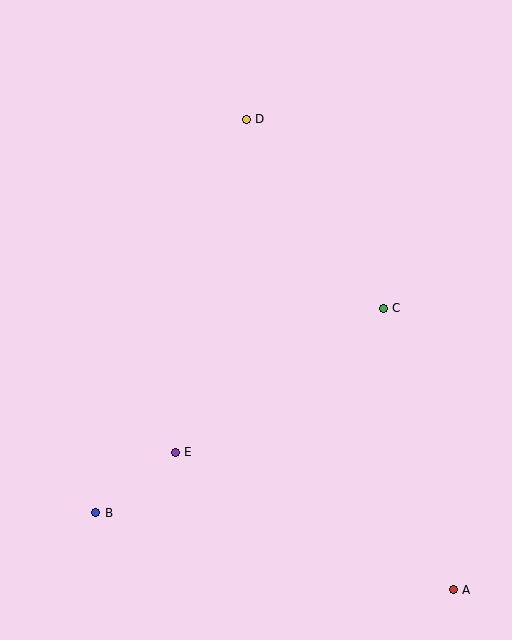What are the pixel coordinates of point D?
Point D is at (246, 119).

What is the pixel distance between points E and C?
The distance between E and C is 253 pixels.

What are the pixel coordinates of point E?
Point E is at (175, 453).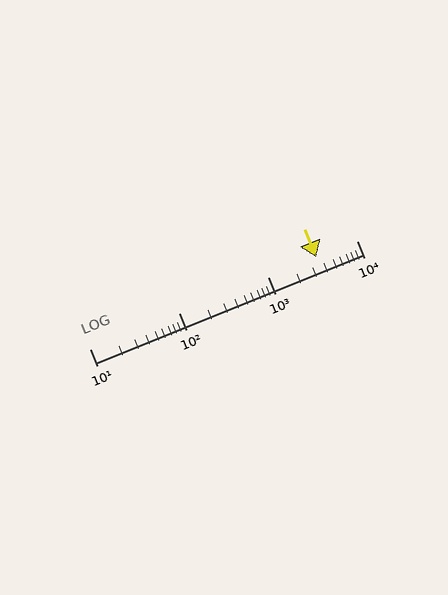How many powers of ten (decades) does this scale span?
The scale spans 3 decades, from 10 to 10000.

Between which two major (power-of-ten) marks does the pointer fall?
The pointer is between 1000 and 10000.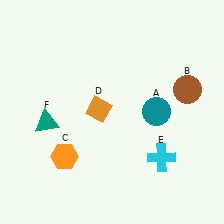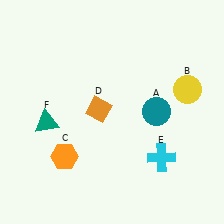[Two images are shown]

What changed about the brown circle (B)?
In Image 1, B is brown. In Image 2, it changed to yellow.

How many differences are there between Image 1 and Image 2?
There is 1 difference between the two images.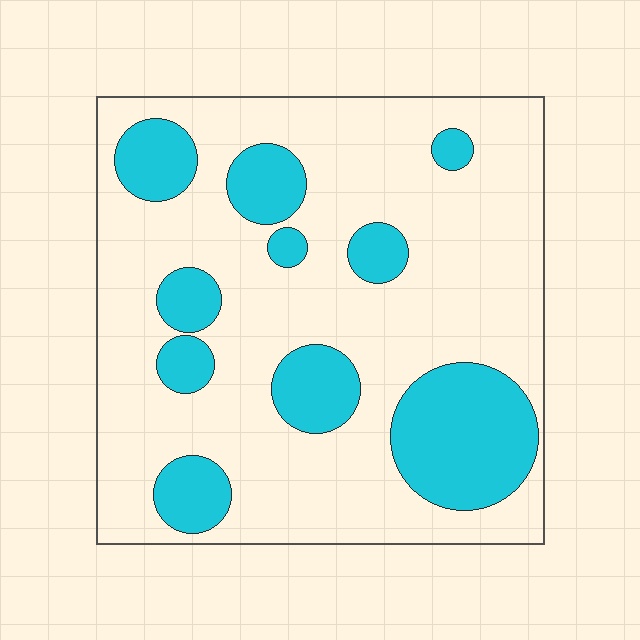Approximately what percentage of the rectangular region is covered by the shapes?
Approximately 25%.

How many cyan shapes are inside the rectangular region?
10.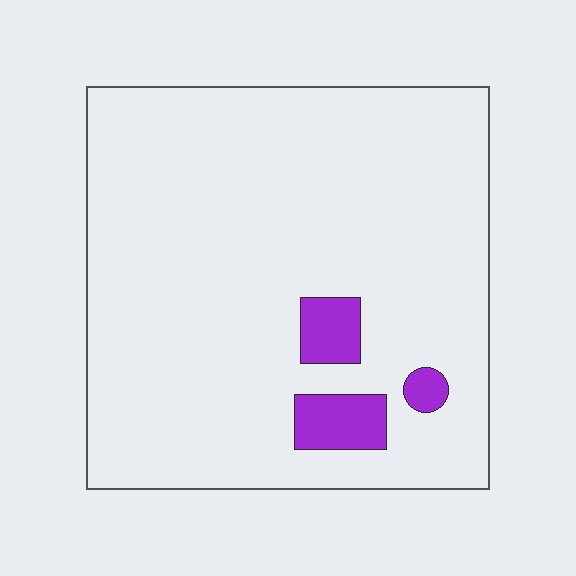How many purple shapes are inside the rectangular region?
3.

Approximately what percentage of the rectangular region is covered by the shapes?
Approximately 5%.